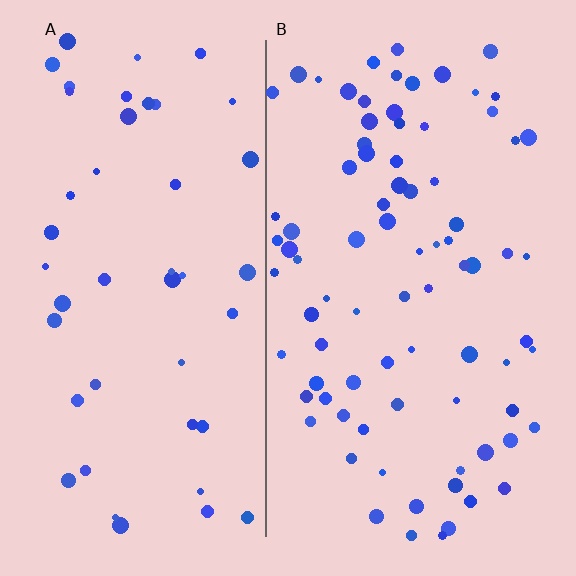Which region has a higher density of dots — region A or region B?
B (the right).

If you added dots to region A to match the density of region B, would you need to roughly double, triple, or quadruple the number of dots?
Approximately double.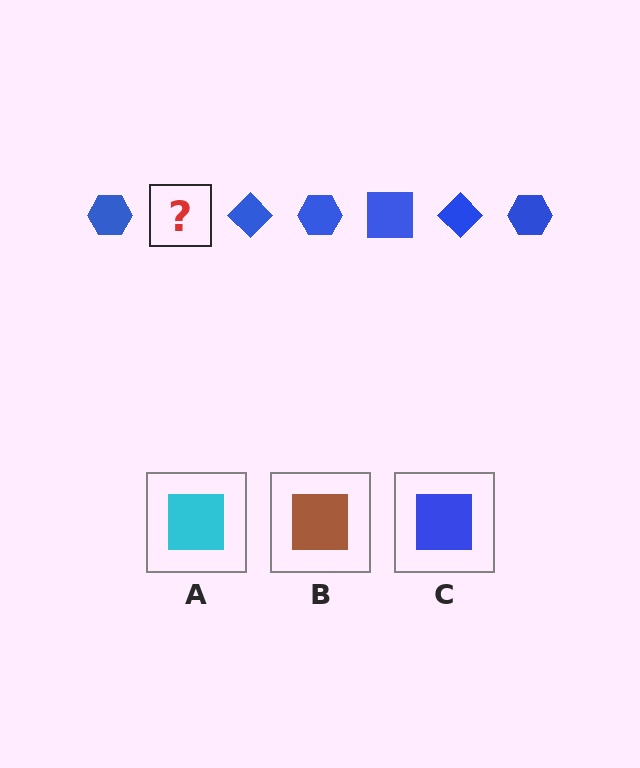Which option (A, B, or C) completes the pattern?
C.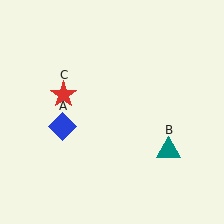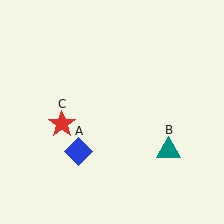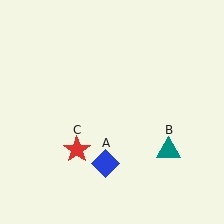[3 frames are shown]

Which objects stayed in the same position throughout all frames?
Teal triangle (object B) remained stationary.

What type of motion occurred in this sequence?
The blue diamond (object A), red star (object C) rotated counterclockwise around the center of the scene.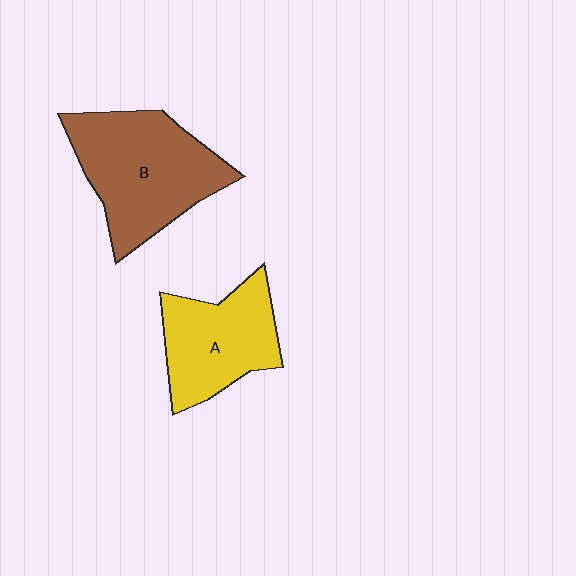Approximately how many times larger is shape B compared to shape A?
Approximately 1.3 times.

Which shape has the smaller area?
Shape A (yellow).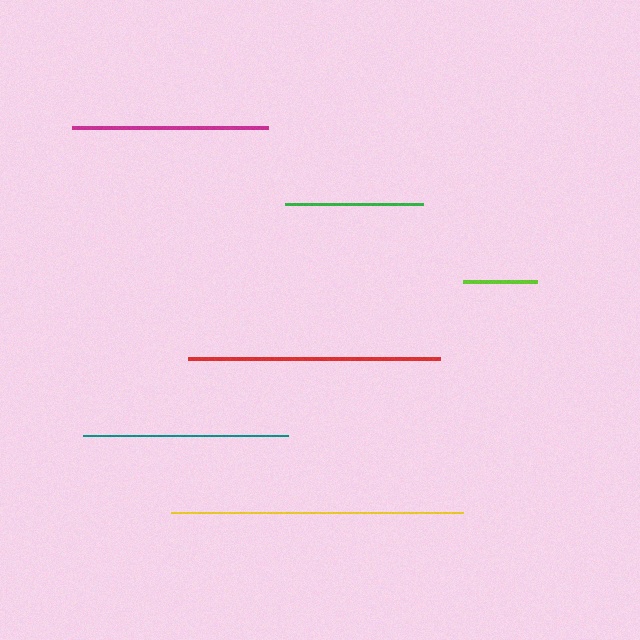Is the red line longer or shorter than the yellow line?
The yellow line is longer than the red line.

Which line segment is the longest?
The yellow line is the longest at approximately 292 pixels.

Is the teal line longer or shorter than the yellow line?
The yellow line is longer than the teal line.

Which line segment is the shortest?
The lime line is the shortest at approximately 74 pixels.